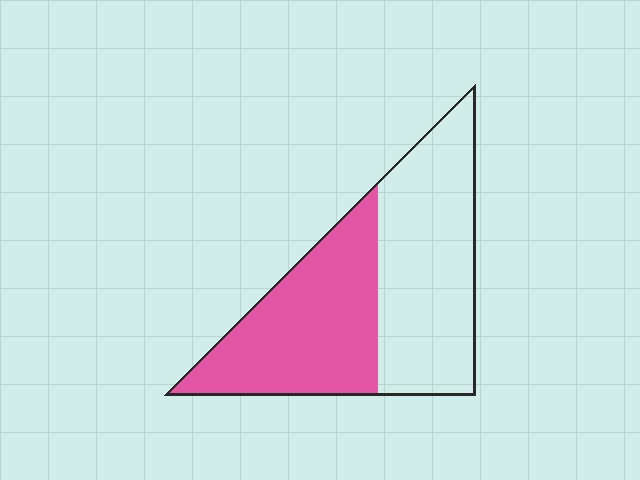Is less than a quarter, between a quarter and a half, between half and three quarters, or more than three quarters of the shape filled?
Between a quarter and a half.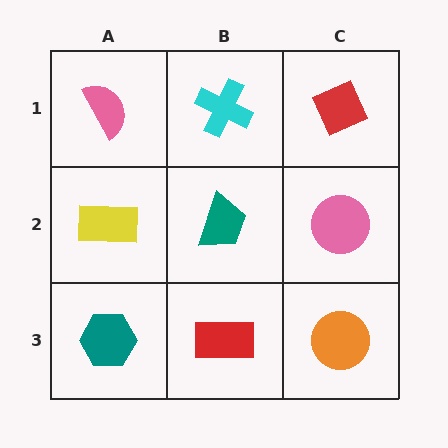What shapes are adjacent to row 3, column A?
A yellow rectangle (row 2, column A), a red rectangle (row 3, column B).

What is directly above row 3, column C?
A pink circle.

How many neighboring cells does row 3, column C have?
2.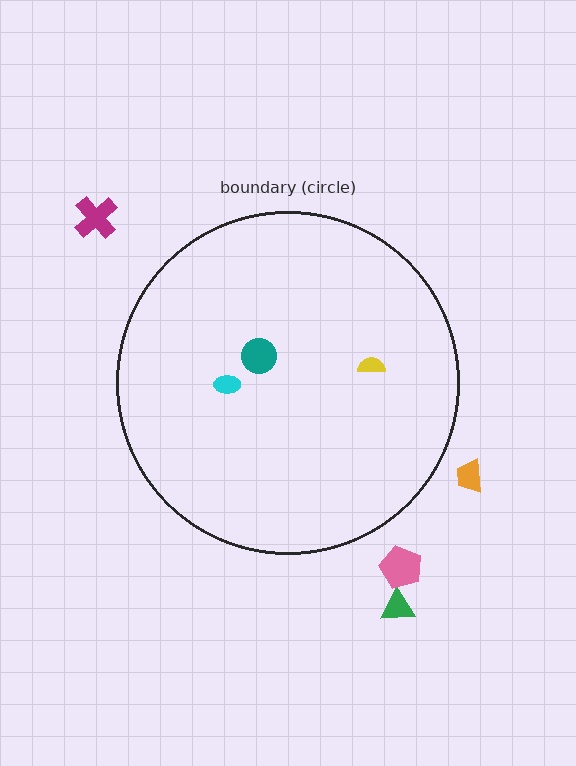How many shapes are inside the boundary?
3 inside, 4 outside.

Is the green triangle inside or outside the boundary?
Outside.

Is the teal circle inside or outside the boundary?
Inside.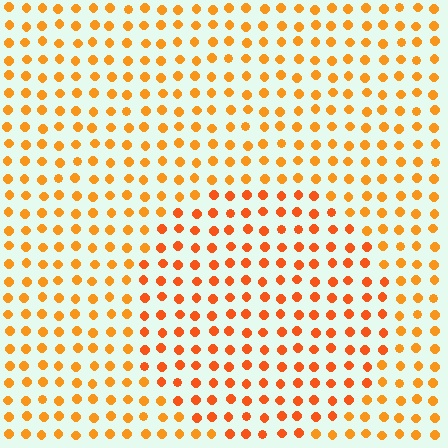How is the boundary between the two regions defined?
The boundary is defined purely by a slight shift in hue (about 18 degrees). Spacing, size, and orientation are identical on both sides.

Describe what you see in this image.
The image is filled with small orange elements in a uniform arrangement. A circle-shaped region is visible where the elements are tinted to a slightly different hue, forming a subtle color boundary.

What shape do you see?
I see a circle.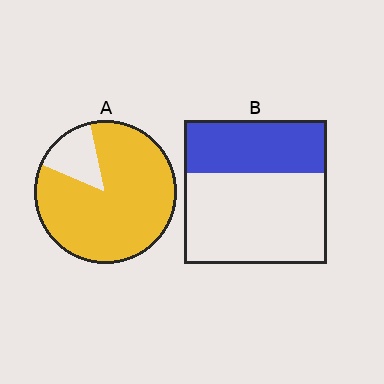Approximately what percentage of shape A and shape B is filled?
A is approximately 85% and B is approximately 35%.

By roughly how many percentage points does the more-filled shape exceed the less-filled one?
By roughly 50 percentage points (A over B).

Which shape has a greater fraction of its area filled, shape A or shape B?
Shape A.